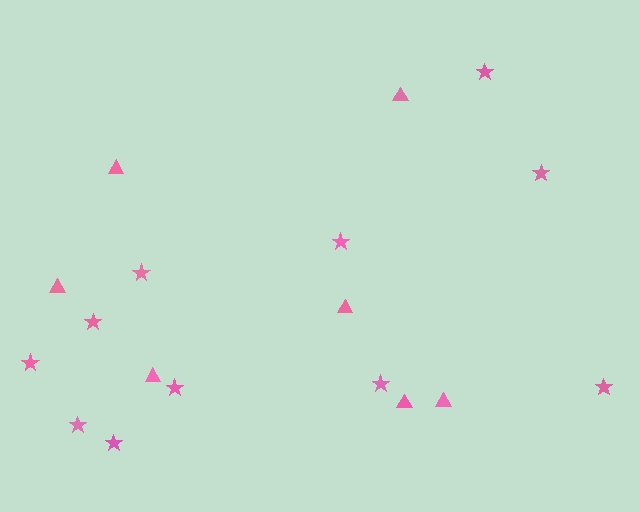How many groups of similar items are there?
There are 2 groups: one group of stars (11) and one group of triangles (7).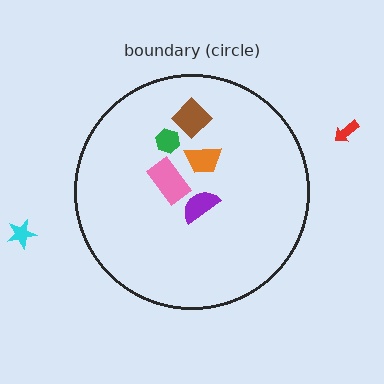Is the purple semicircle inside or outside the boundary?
Inside.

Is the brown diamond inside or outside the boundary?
Inside.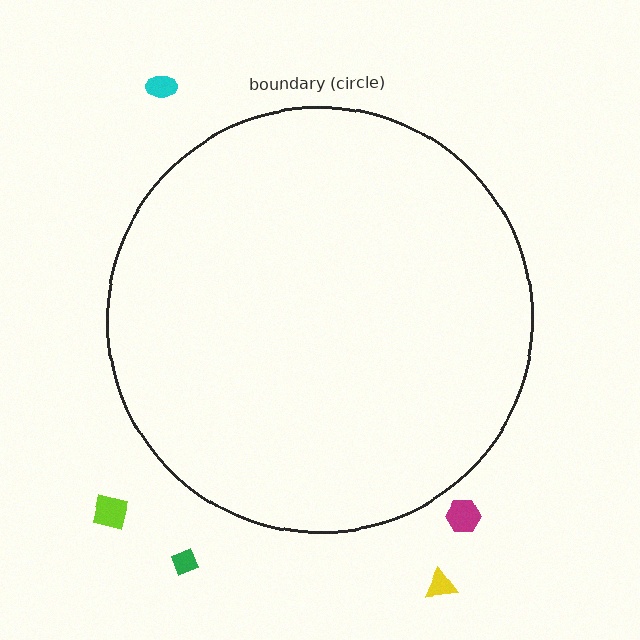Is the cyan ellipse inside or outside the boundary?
Outside.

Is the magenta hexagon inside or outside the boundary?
Outside.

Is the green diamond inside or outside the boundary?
Outside.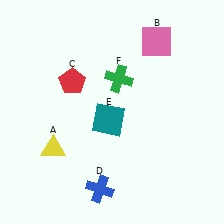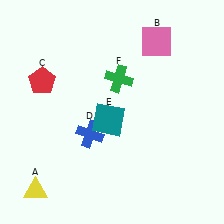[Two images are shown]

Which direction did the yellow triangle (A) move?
The yellow triangle (A) moved down.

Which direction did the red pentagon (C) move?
The red pentagon (C) moved left.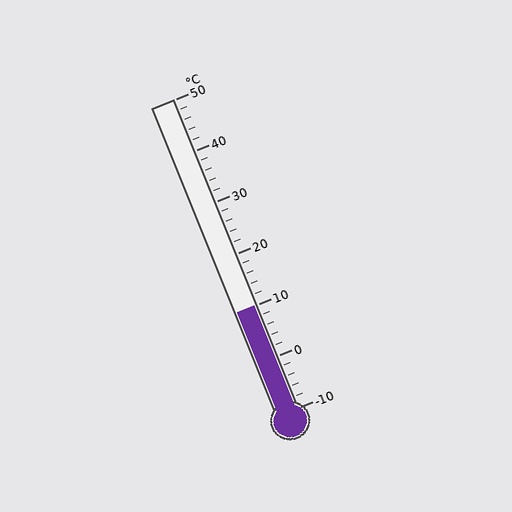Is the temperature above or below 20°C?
The temperature is below 20°C.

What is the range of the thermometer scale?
The thermometer scale ranges from -10°C to 50°C.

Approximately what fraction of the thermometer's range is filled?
The thermometer is filled to approximately 35% of its range.